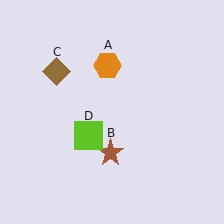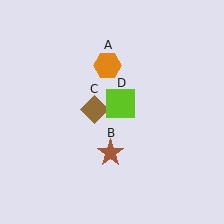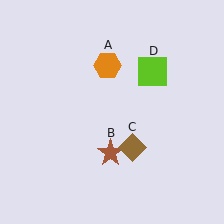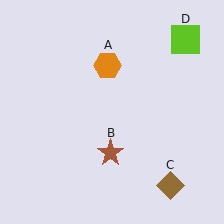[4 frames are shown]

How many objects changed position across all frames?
2 objects changed position: brown diamond (object C), lime square (object D).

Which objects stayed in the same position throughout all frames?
Orange hexagon (object A) and brown star (object B) remained stationary.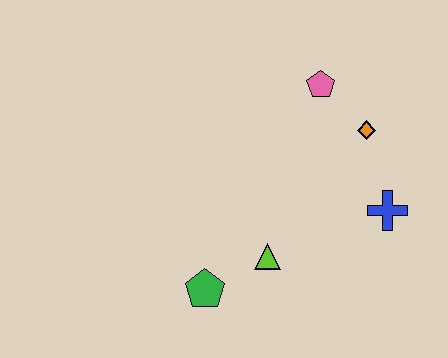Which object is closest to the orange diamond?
The pink pentagon is closest to the orange diamond.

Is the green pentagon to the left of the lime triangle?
Yes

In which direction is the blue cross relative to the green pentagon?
The blue cross is to the right of the green pentagon.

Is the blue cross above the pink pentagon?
No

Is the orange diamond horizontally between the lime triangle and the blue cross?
Yes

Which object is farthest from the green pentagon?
The pink pentagon is farthest from the green pentagon.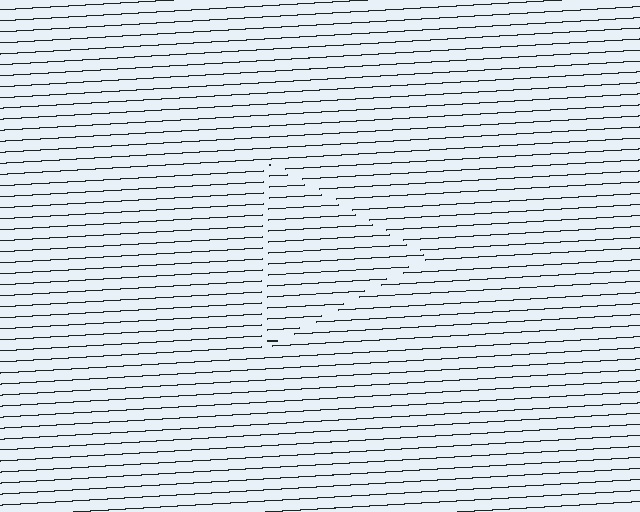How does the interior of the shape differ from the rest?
The interior of the shape contains the same grating, shifted by half a period — the contour is defined by the phase discontinuity where line-ends from the inner and outer gratings abut.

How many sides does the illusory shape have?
3 sides — the line-ends trace a triangle.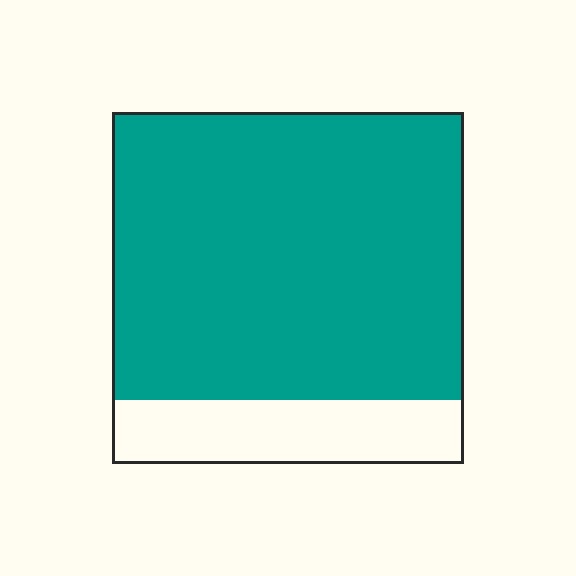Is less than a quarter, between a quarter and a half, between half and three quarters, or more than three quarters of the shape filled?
More than three quarters.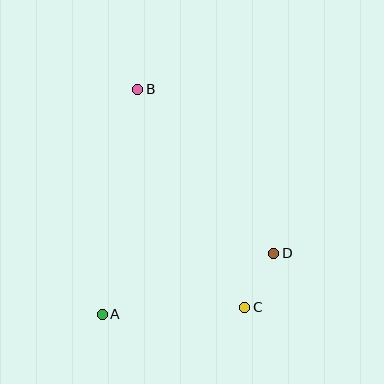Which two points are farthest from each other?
Points B and C are farthest from each other.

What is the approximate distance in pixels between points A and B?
The distance between A and B is approximately 228 pixels.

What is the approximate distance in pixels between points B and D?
The distance between B and D is approximately 213 pixels.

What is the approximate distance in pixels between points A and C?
The distance between A and C is approximately 143 pixels.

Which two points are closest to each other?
Points C and D are closest to each other.